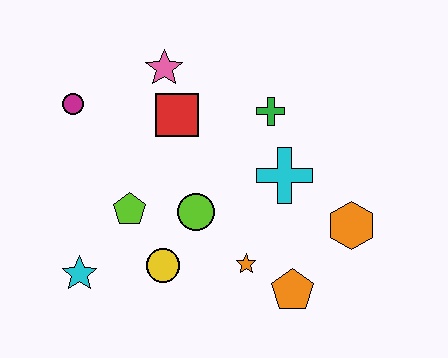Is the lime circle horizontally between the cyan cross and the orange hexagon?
No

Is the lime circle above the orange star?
Yes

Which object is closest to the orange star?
The orange pentagon is closest to the orange star.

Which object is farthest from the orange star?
The magenta circle is farthest from the orange star.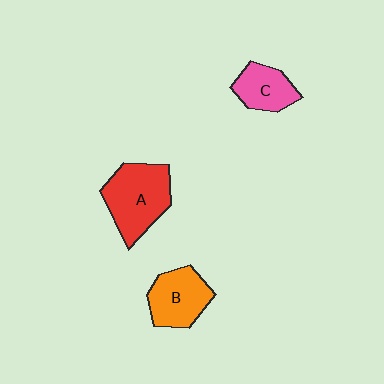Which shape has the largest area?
Shape A (red).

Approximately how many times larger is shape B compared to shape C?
Approximately 1.3 times.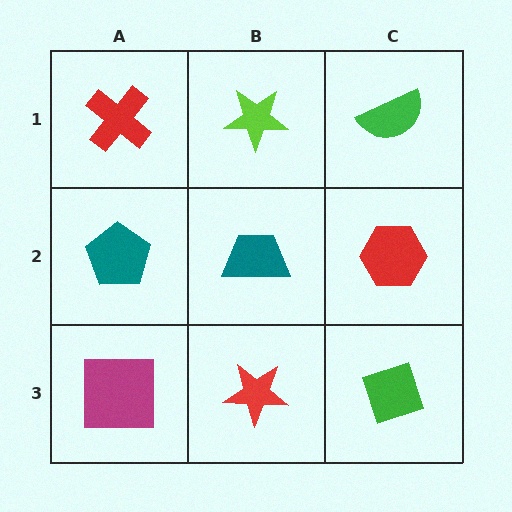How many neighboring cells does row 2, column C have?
3.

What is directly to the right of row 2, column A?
A teal trapezoid.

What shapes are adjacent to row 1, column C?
A red hexagon (row 2, column C), a lime star (row 1, column B).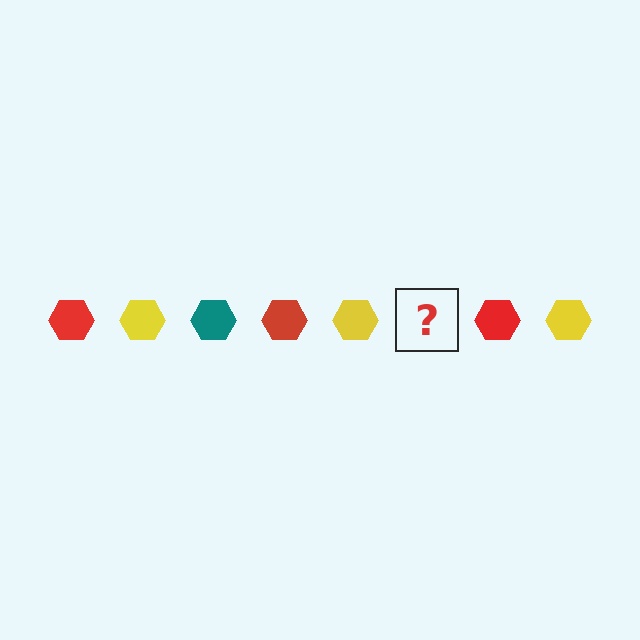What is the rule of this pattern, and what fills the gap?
The rule is that the pattern cycles through red, yellow, teal hexagons. The gap should be filled with a teal hexagon.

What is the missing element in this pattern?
The missing element is a teal hexagon.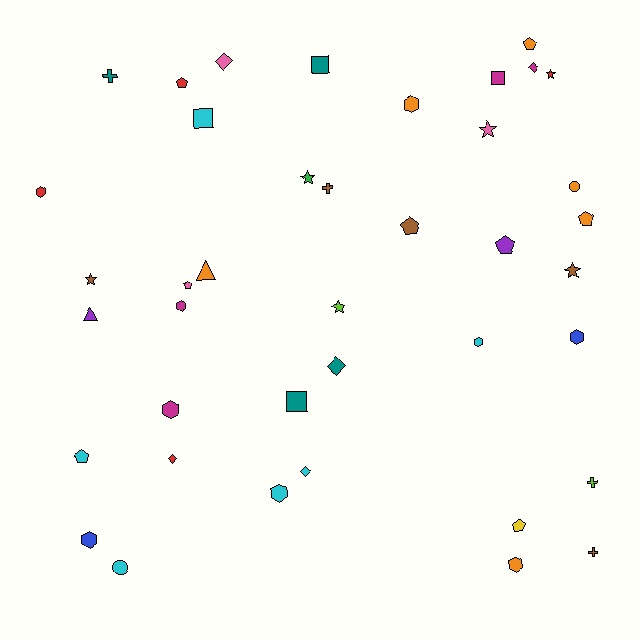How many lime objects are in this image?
There are 2 lime objects.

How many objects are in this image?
There are 40 objects.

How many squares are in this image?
There are 4 squares.